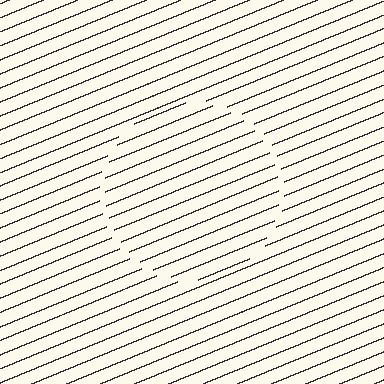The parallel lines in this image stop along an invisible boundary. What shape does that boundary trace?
An illusory circle. The interior of the shape contains the same grating, shifted by half a period — the contour is defined by the phase discontinuity where line-ends from the inner and outer gratings abut.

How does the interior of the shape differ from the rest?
The interior of the shape contains the same grating, shifted by half a period — the contour is defined by the phase discontinuity where line-ends from the inner and outer gratings abut.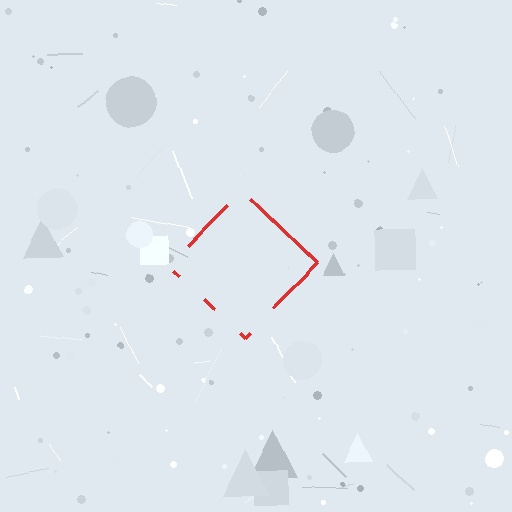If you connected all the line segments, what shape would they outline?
They would outline a diamond.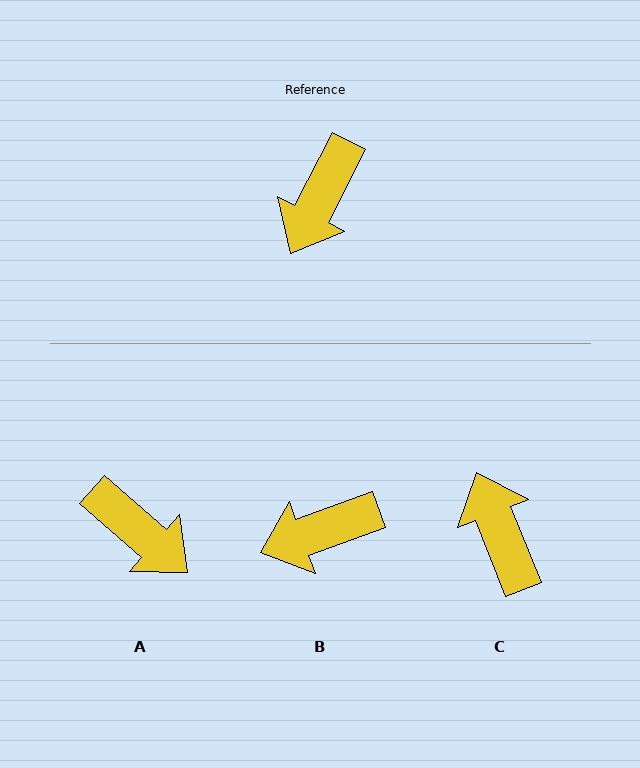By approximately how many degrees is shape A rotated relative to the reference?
Approximately 76 degrees counter-clockwise.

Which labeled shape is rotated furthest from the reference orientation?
C, about 131 degrees away.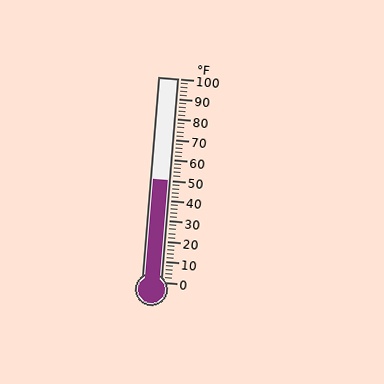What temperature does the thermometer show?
The thermometer shows approximately 50°F.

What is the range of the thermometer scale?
The thermometer scale ranges from 0°F to 100°F.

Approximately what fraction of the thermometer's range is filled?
The thermometer is filled to approximately 50% of its range.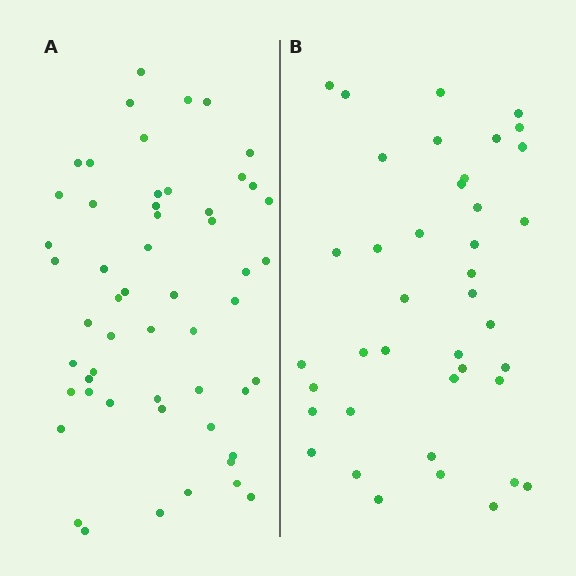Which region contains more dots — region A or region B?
Region A (the left region) has more dots.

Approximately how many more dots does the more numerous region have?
Region A has approximately 15 more dots than region B.